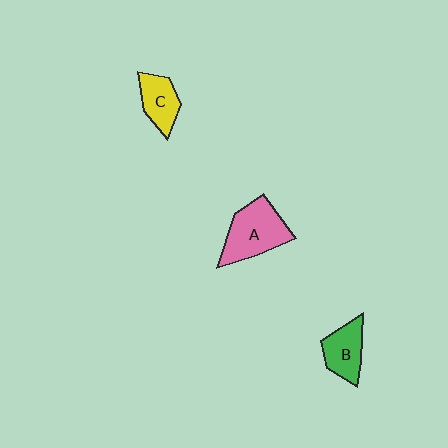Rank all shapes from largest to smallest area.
From largest to smallest: A (pink), B (green), C (yellow).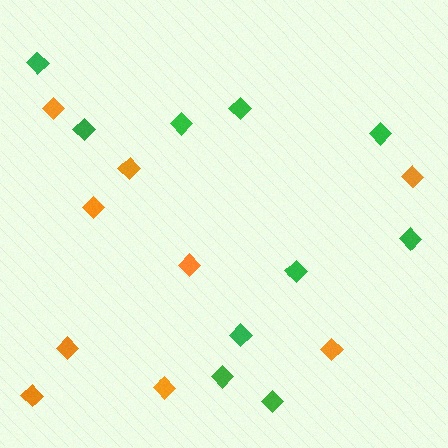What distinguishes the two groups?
There are 2 groups: one group of green diamonds (10) and one group of orange diamonds (9).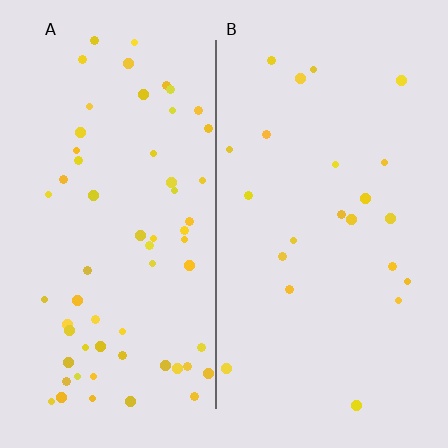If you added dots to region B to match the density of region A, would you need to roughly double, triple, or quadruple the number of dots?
Approximately triple.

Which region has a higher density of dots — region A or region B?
A (the left).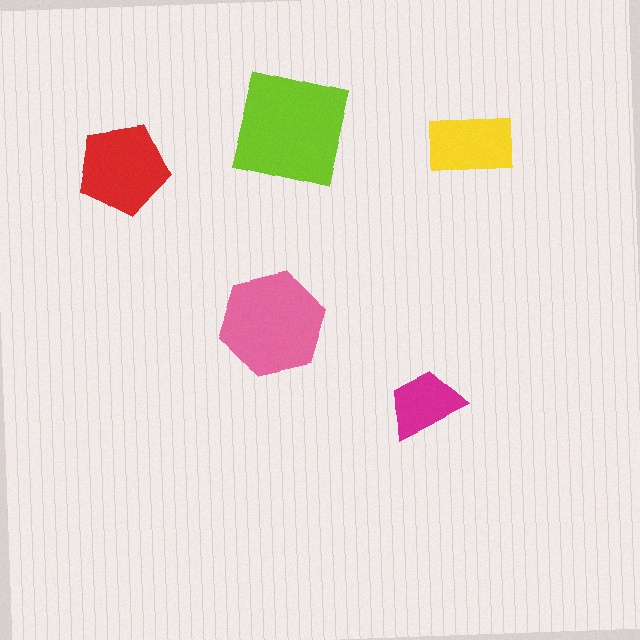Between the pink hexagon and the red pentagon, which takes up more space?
The pink hexagon.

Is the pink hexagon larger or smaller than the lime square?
Smaller.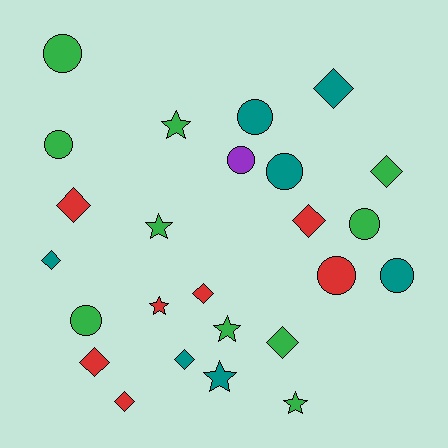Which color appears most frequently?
Green, with 10 objects.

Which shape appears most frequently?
Diamond, with 10 objects.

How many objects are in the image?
There are 25 objects.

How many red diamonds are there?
There are 5 red diamonds.